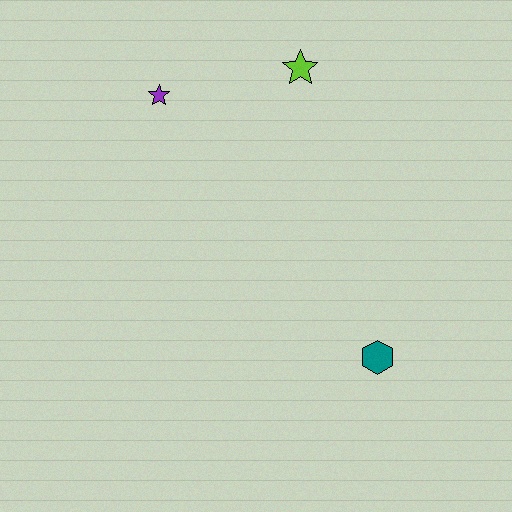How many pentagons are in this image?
There are no pentagons.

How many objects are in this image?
There are 3 objects.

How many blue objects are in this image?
There are no blue objects.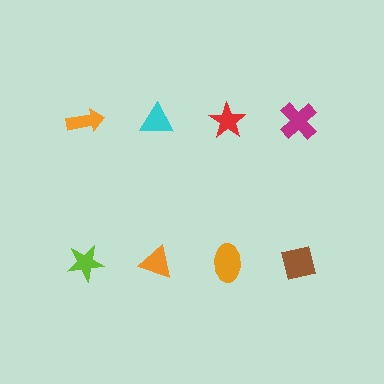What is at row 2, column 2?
An orange triangle.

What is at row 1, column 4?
A magenta cross.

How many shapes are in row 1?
4 shapes.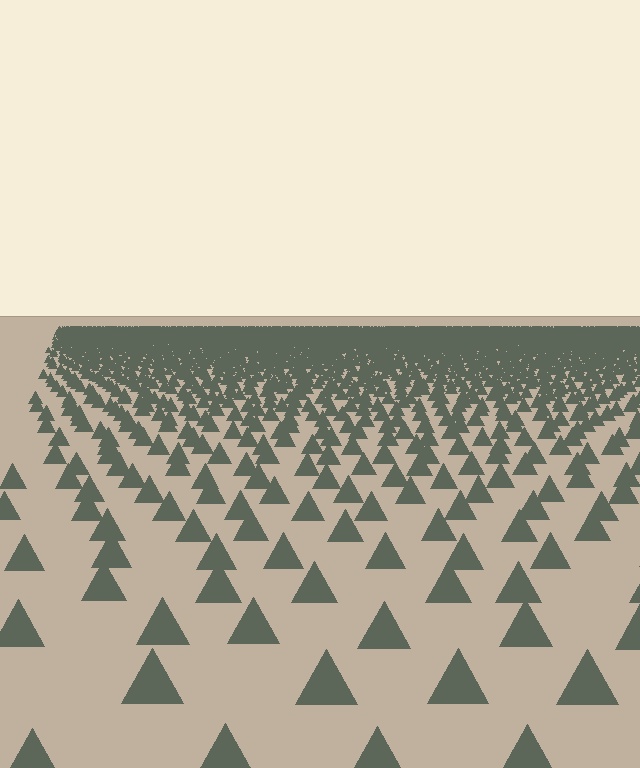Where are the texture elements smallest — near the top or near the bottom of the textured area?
Near the top.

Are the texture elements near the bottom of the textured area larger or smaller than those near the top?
Larger. Near the bottom, elements are closer to the viewer and appear at a bigger on-screen size.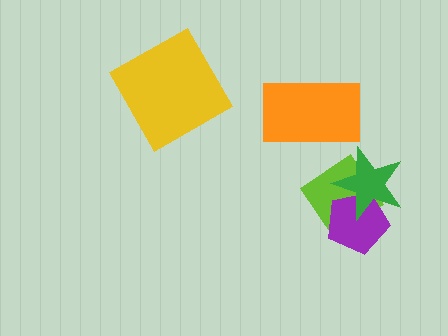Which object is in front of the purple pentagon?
The green star is in front of the purple pentagon.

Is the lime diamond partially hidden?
Yes, it is partially covered by another shape.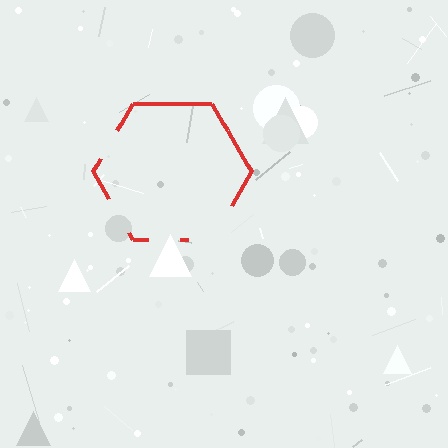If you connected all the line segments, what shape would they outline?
They would outline a hexagon.